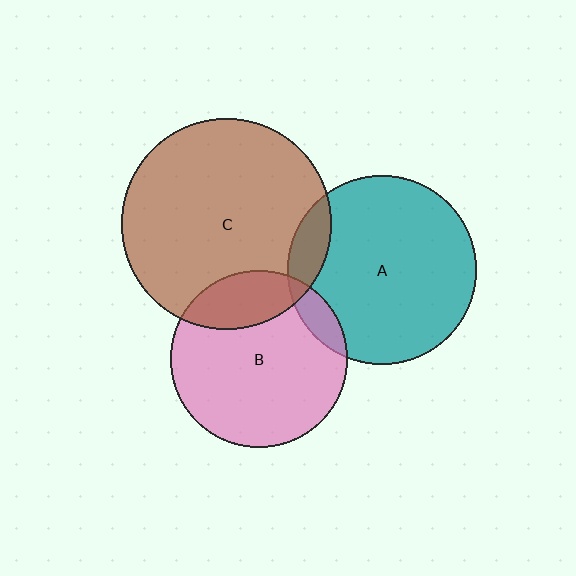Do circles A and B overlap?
Yes.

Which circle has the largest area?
Circle C (brown).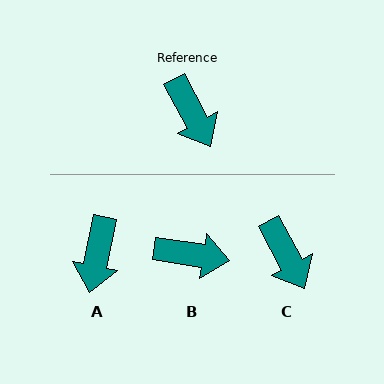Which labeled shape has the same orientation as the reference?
C.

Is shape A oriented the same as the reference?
No, it is off by about 39 degrees.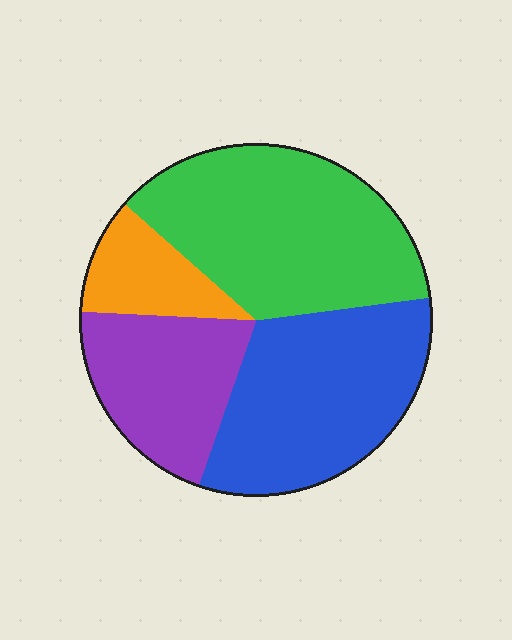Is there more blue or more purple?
Blue.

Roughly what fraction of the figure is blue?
Blue covers around 30% of the figure.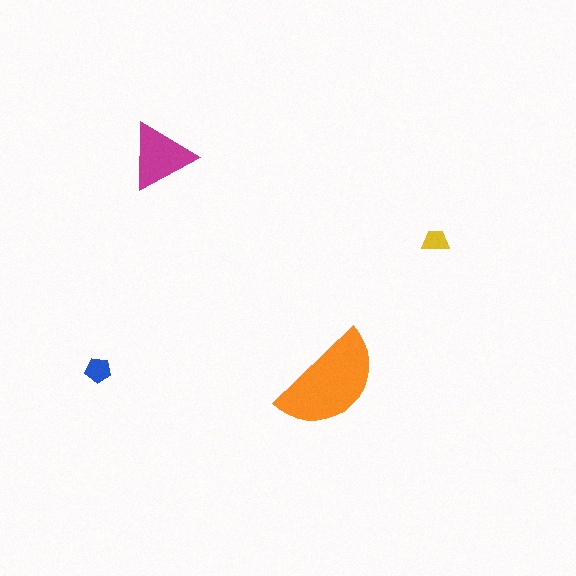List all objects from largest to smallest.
The orange semicircle, the magenta triangle, the blue pentagon, the yellow trapezoid.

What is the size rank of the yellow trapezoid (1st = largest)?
4th.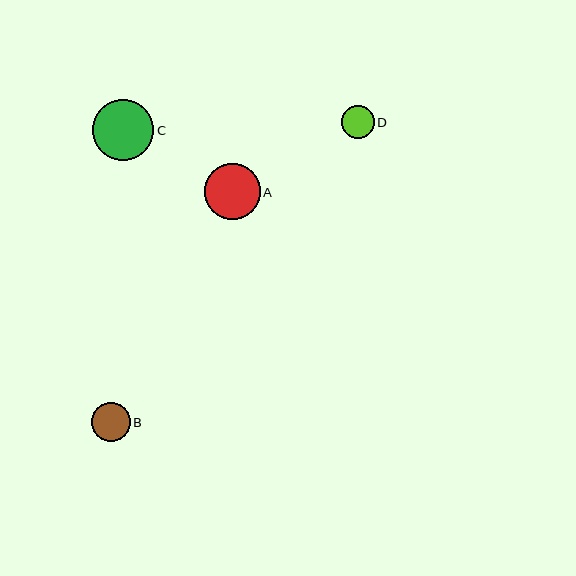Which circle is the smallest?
Circle D is the smallest with a size of approximately 33 pixels.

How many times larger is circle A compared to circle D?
Circle A is approximately 1.7 times the size of circle D.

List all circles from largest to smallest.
From largest to smallest: C, A, B, D.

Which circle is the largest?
Circle C is the largest with a size of approximately 61 pixels.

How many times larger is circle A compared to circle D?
Circle A is approximately 1.7 times the size of circle D.